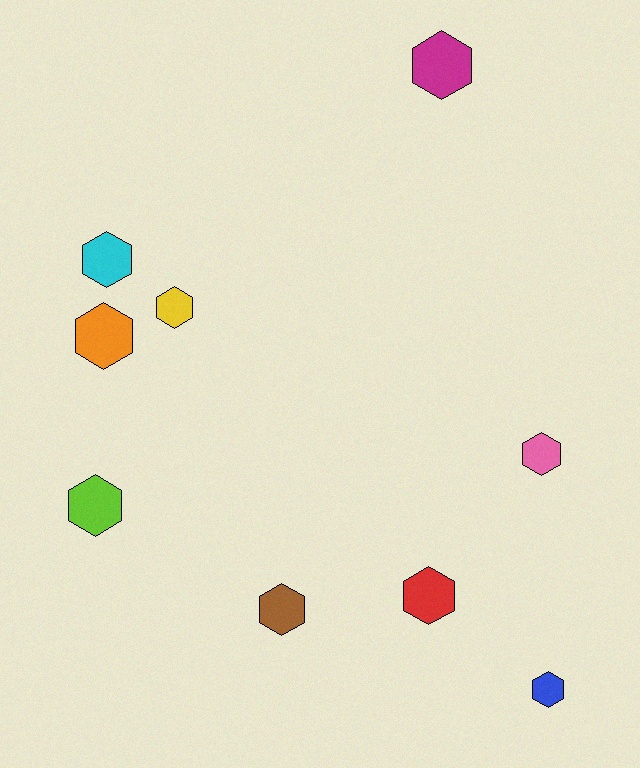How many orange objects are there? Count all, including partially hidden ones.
There is 1 orange object.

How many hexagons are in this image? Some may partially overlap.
There are 9 hexagons.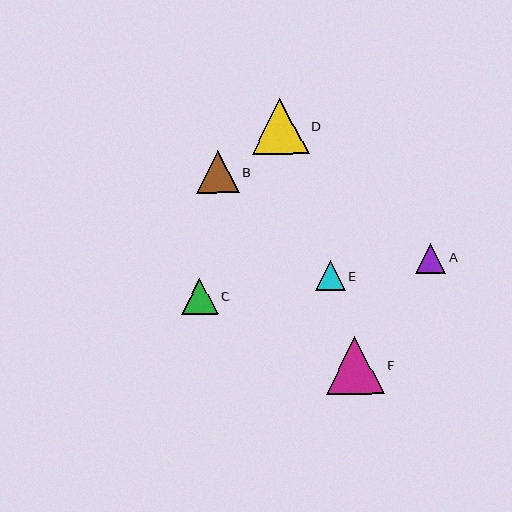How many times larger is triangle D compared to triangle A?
Triangle D is approximately 1.9 times the size of triangle A.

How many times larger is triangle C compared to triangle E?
Triangle C is approximately 1.2 times the size of triangle E.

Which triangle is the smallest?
Triangle E is the smallest with a size of approximately 30 pixels.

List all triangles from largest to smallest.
From largest to smallest: F, D, B, C, A, E.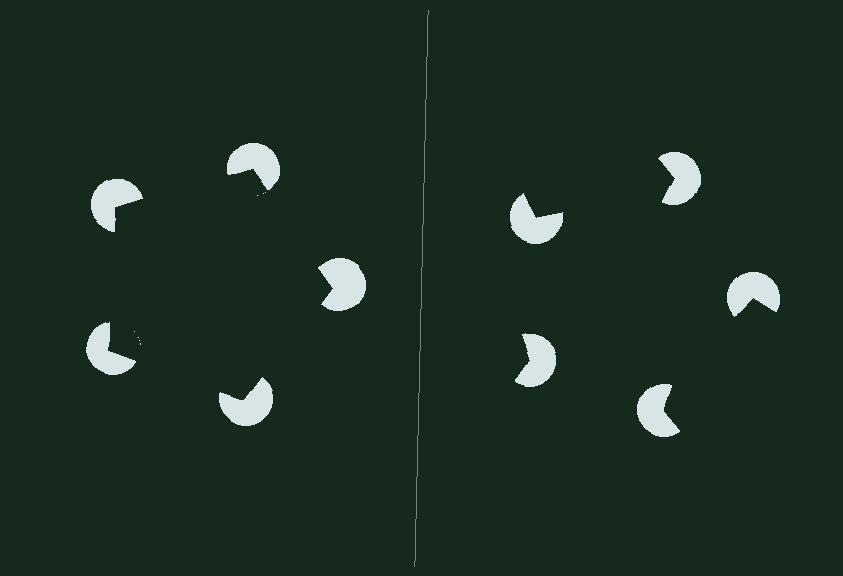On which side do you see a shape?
An illusory pentagon appears on the left side. On the right side the wedge cuts are rotated, so no coherent shape forms.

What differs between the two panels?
The pac-man discs are positioned identically on both sides; only the wedge orientations differ. On the left they align to a pentagon; on the right they are misaligned.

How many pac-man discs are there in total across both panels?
10 — 5 on each side.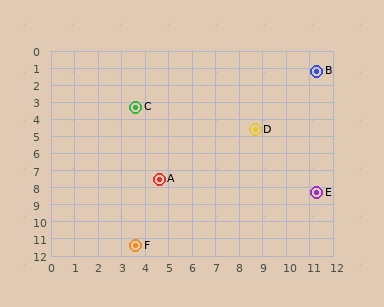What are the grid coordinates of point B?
Point B is at approximately (11.3, 1.2).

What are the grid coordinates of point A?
Point A is at approximately (4.6, 7.5).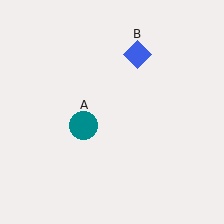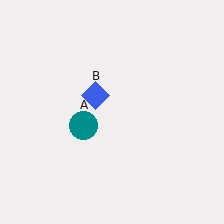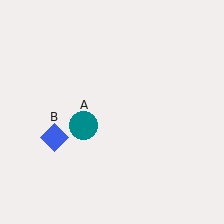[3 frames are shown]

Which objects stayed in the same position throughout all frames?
Teal circle (object A) remained stationary.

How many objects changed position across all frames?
1 object changed position: blue diamond (object B).